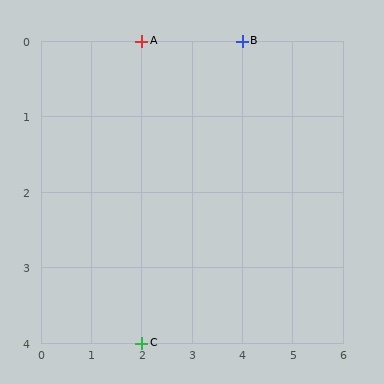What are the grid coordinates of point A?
Point A is at grid coordinates (2, 0).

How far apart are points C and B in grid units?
Points C and B are 2 columns and 4 rows apart (about 4.5 grid units diagonally).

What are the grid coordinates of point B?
Point B is at grid coordinates (4, 0).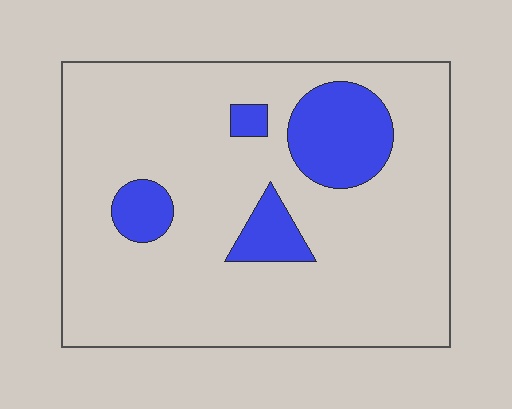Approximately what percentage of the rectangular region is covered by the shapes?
Approximately 15%.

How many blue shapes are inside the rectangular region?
4.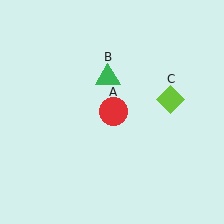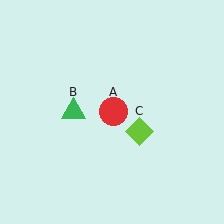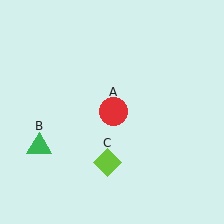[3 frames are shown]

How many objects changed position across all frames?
2 objects changed position: green triangle (object B), lime diamond (object C).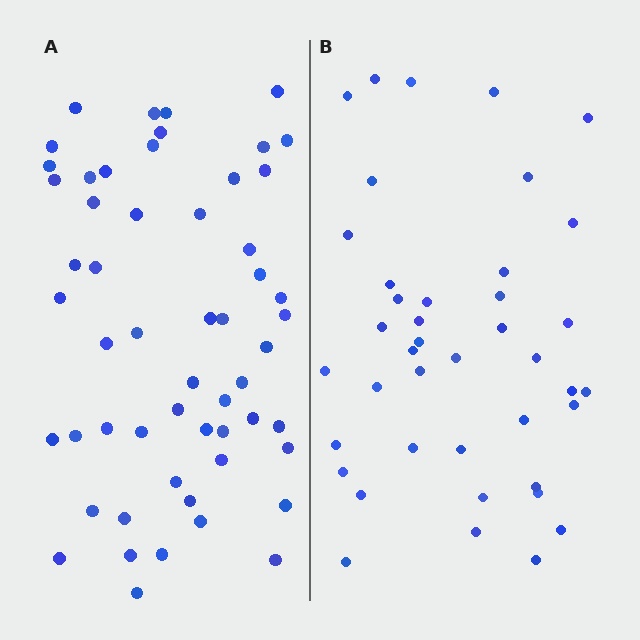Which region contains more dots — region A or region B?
Region A (the left region) has more dots.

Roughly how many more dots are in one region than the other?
Region A has approximately 15 more dots than region B.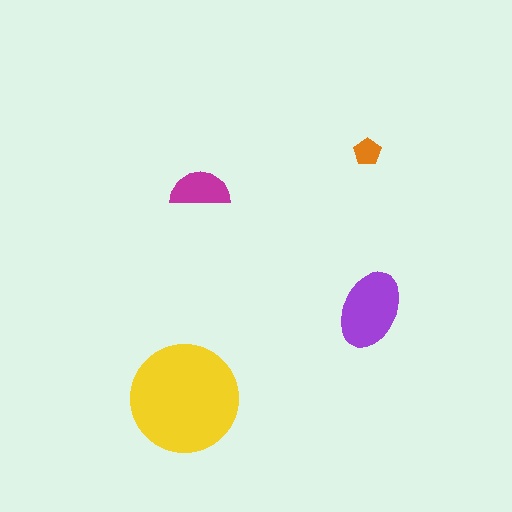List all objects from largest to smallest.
The yellow circle, the purple ellipse, the magenta semicircle, the orange pentagon.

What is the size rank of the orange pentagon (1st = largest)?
4th.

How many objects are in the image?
There are 4 objects in the image.